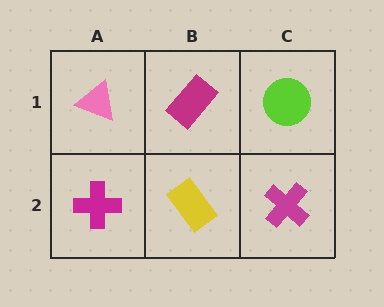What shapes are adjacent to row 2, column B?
A magenta rectangle (row 1, column B), a magenta cross (row 2, column A), a magenta cross (row 2, column C).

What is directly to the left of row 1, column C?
A magenta rectangle.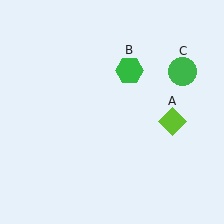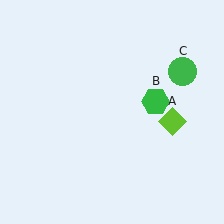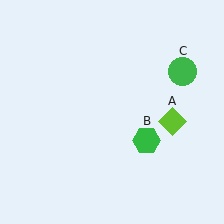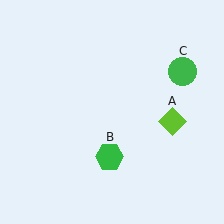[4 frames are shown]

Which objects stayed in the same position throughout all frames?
Lime diamond (object A) and green circle (object C) remained stationary.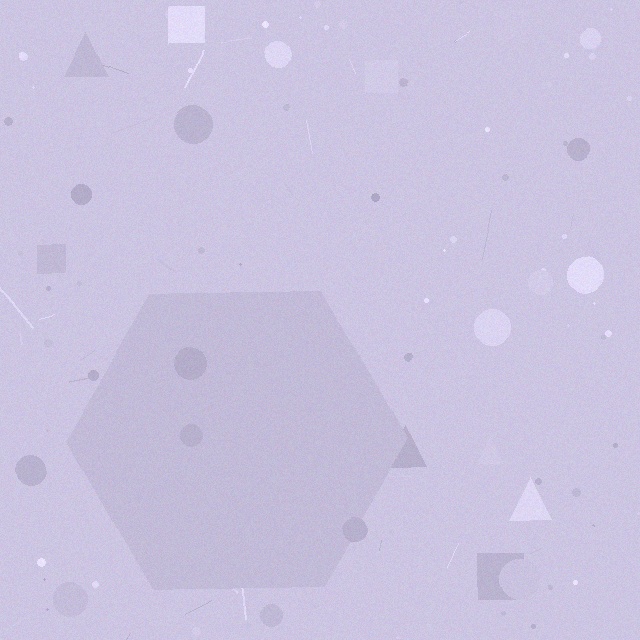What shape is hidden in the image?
A hexagon is hidden in the image.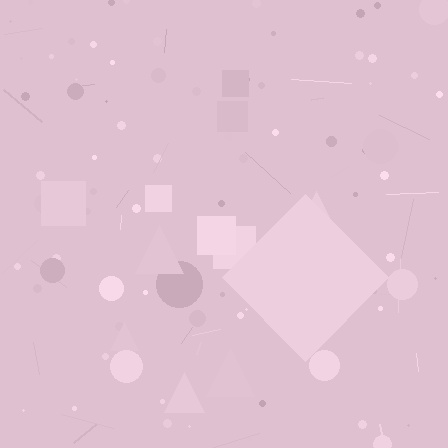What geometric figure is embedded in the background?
A diamond is embedded in the background.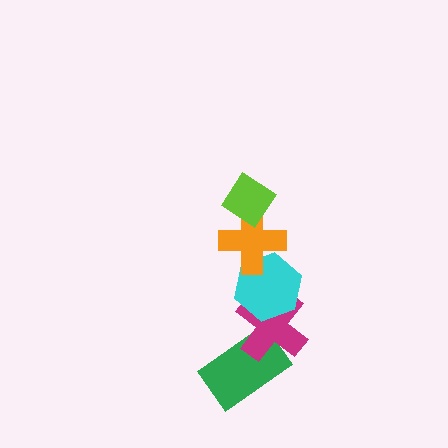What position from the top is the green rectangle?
The green rectangle is 5th from the top.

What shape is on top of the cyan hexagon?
The orange cross is on top of the cyan hexagon.